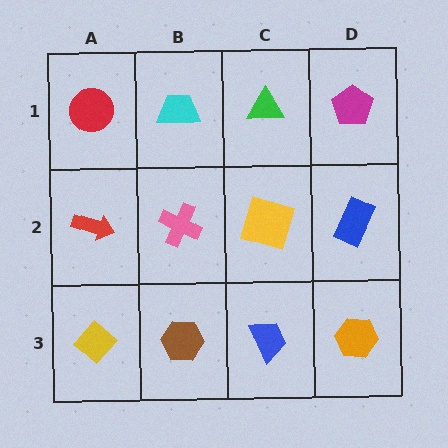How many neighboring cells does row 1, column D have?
2.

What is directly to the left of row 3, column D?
A blue trapezoid.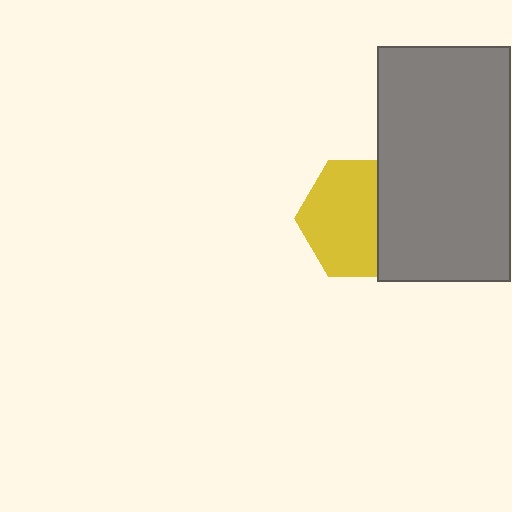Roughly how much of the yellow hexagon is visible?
Most of it is visible (roughly 66%).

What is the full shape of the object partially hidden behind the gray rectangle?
The partially hidden object is a yellow hexagon.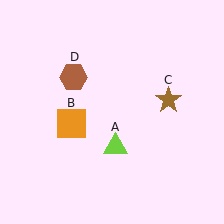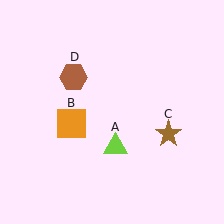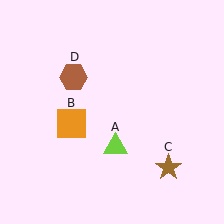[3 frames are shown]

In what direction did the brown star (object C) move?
The brown star (object C) moved down.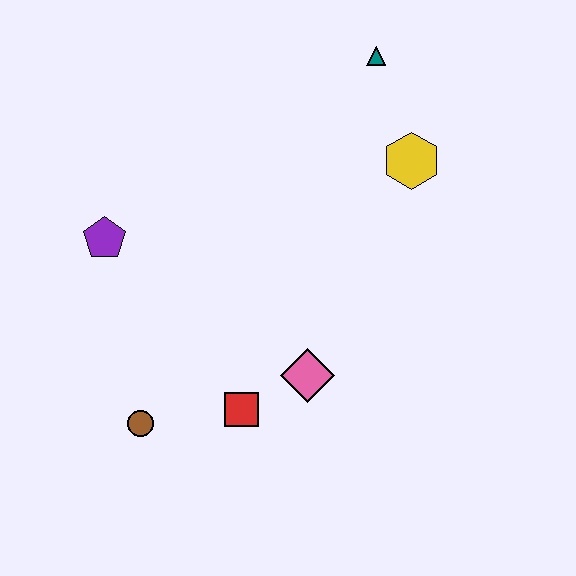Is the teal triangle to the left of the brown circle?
No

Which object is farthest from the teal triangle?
The brown circle is farthest from the teal triangle.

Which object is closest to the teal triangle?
The yellow hexagon is closest to the teal triangle.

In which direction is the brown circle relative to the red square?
The brown circle is to the left of the red square.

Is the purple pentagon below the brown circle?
No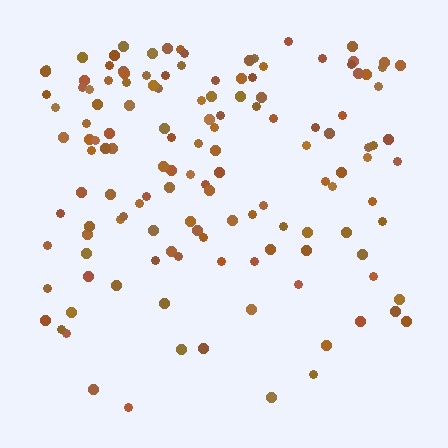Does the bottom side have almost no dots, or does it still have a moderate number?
Still a moderate number, just noticeably fewer than the top.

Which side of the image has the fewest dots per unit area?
The bottom.